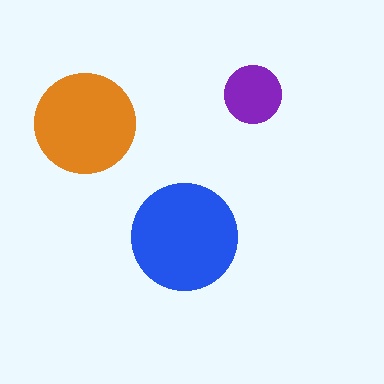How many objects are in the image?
There are 3 objects in the image.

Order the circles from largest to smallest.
the blue one, the orange one, the purple one.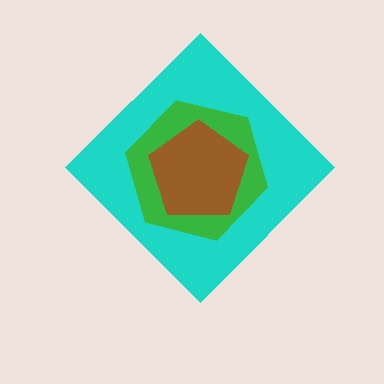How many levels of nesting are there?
3.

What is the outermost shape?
The cyan diamond.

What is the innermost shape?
The brown pentagon.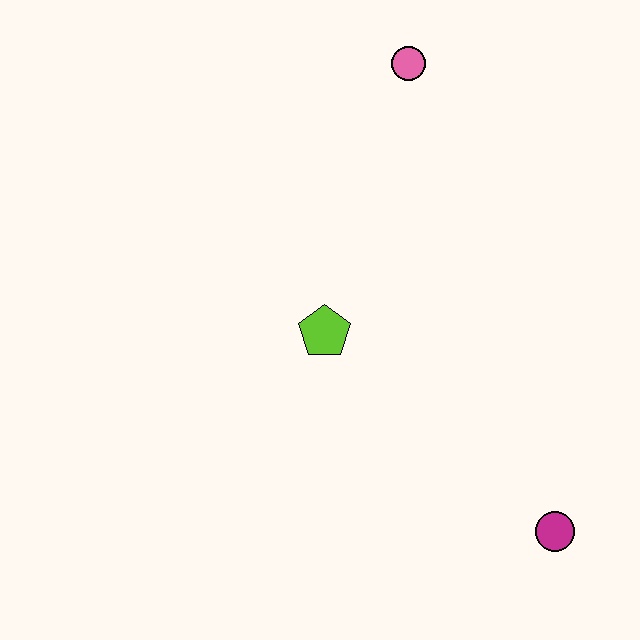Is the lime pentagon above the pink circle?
No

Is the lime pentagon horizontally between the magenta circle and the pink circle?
No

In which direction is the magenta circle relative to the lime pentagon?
The magenta circle is to the right of the lime pentagon.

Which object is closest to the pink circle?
The lime pentagon is closest to the pink circle.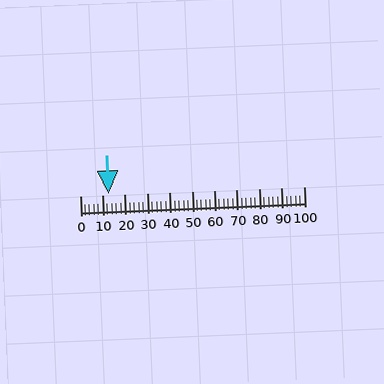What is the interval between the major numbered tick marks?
The major tick marks are spaced 10 units apart.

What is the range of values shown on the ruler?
The ruler shows values from 0 to 100.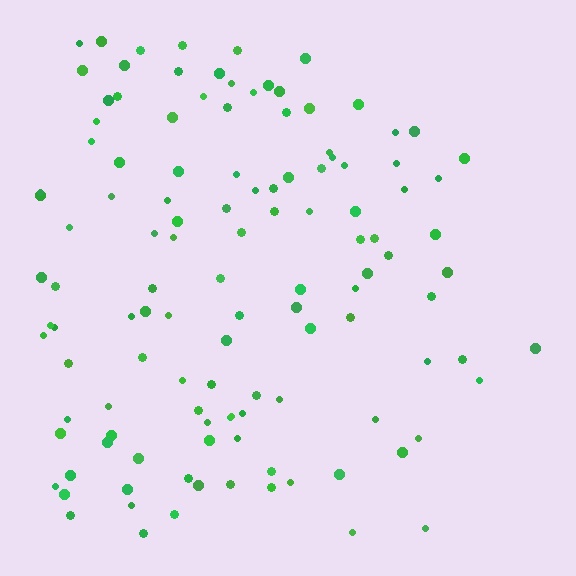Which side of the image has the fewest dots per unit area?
The right.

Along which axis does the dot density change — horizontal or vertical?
Horizontal.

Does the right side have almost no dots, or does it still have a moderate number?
Still a moderate number, just noticeably fewer than the left.